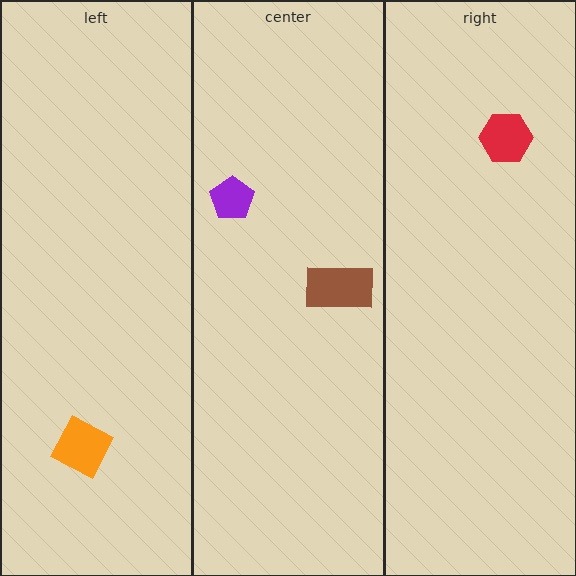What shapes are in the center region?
The purple pentagon, the brown rectangle.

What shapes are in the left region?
The orange square.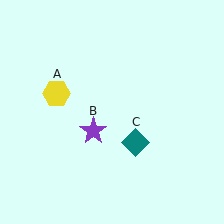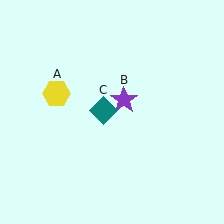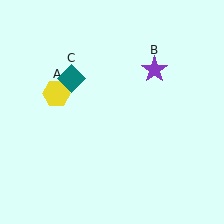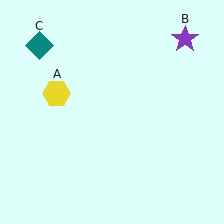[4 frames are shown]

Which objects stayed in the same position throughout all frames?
Yellow hexagon (object A) remained stationary.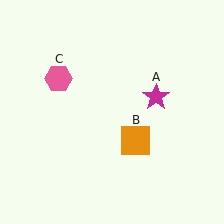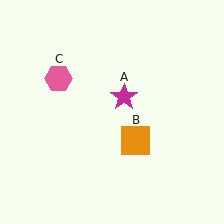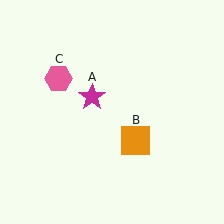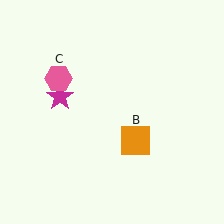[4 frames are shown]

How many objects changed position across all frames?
1 object changed position: magenta star (object A).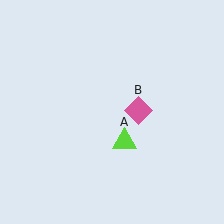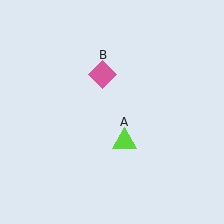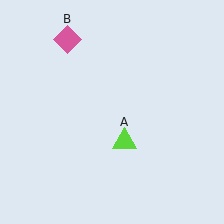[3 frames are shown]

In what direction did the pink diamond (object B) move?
The pink diamond (object B) moved up and to the left.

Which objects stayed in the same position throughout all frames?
Lime triangle (object A) remained stationary.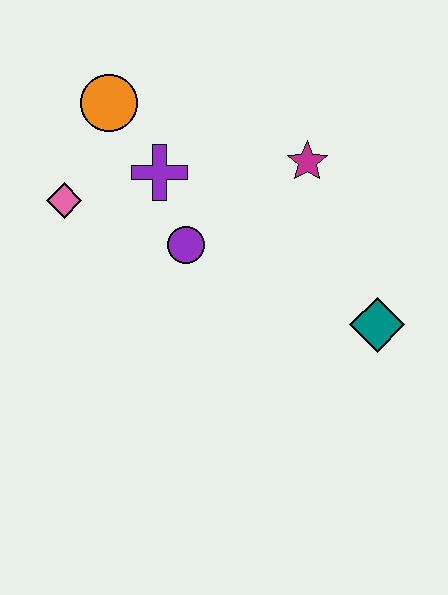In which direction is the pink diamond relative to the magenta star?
The pink diamond is to the left of the magenta star.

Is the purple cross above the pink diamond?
Yes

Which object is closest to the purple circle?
The purple cross is closest to the purple circle.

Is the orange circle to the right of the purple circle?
No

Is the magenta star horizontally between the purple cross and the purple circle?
No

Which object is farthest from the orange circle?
The teal diamond is farthest from the orange circle.